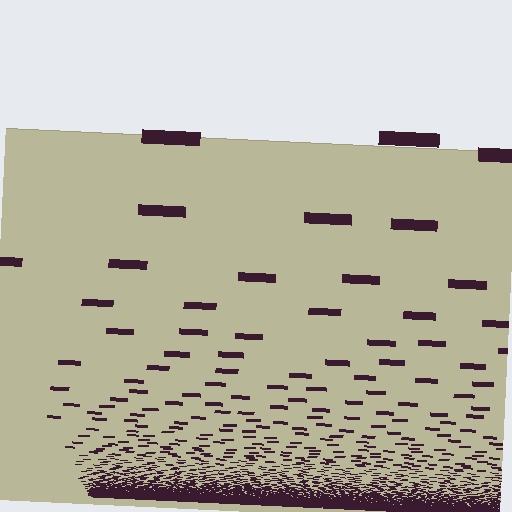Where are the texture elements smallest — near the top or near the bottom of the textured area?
Near the bottom.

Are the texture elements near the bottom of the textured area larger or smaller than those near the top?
Smaller. The gradient is inverted — elements near the bottom are smaller and denser.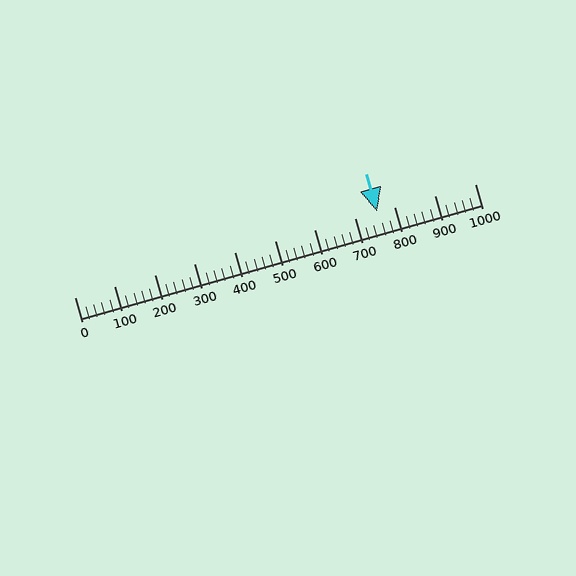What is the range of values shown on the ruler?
The ruler shows values from 0 to 1000.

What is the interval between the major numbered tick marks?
The major tick marks are spaced 100 units apart.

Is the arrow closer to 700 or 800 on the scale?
The arrow is closer to 800.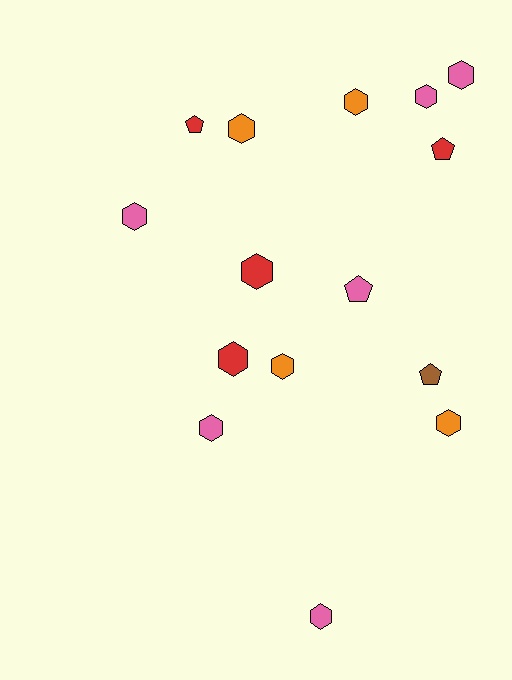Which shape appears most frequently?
Hexagon, with 11 objects.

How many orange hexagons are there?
There are 4 orange hexagons.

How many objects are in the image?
There are 15 objects.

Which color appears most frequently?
Pink, with 6 objects.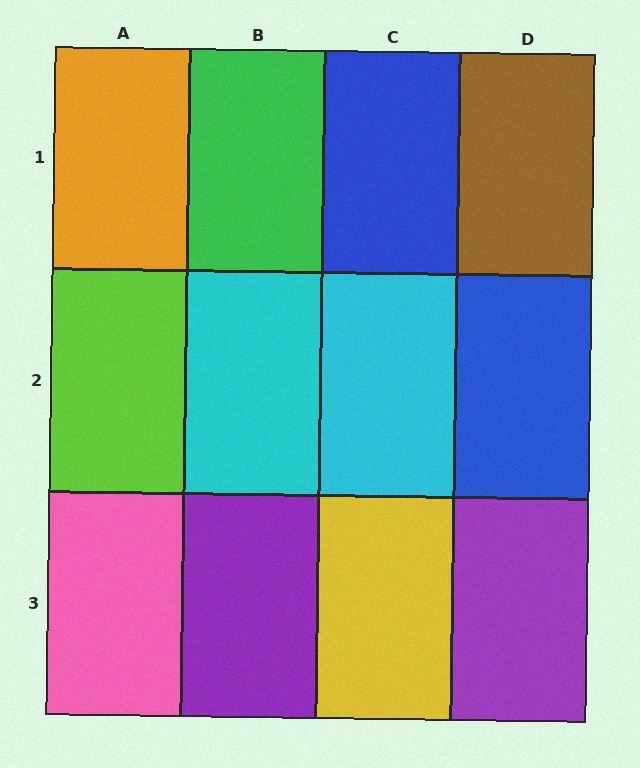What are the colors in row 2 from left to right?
Lime, cyan, cyan, blue.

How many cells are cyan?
2 cells are cyan.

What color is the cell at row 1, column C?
Blue.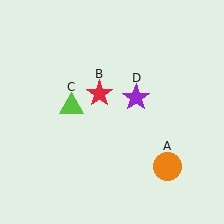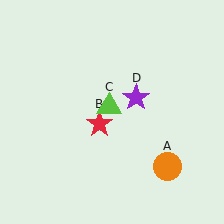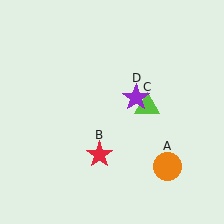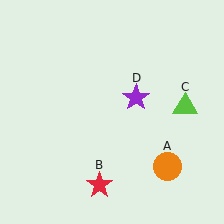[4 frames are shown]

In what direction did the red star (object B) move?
The red star (object B) moved down.